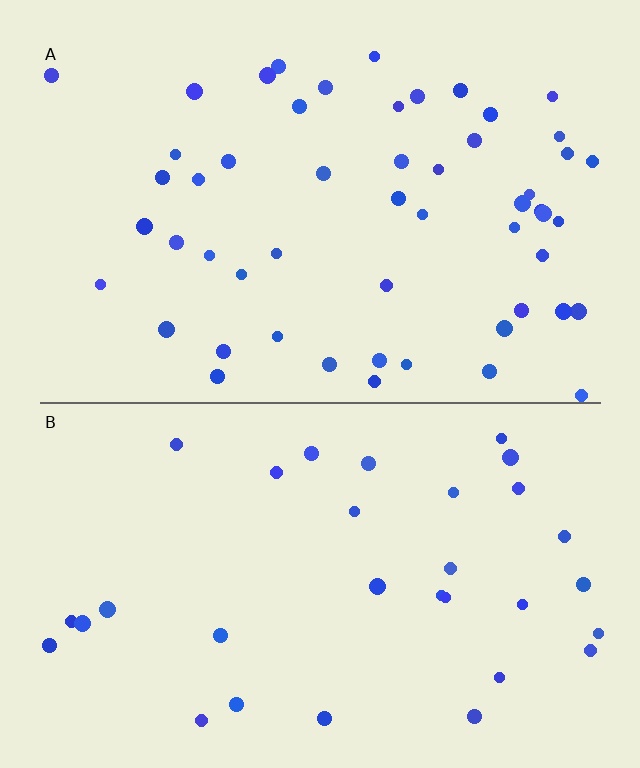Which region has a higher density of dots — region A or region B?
A (the top).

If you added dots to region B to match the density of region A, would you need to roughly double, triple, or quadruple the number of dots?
Approximately double.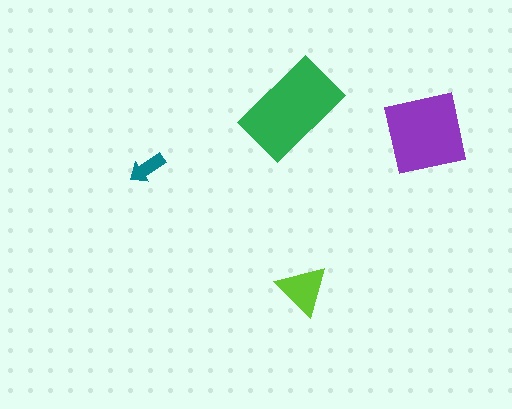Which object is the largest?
The green rectangle.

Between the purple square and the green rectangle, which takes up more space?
The green rectangle.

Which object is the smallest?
The teal arrow.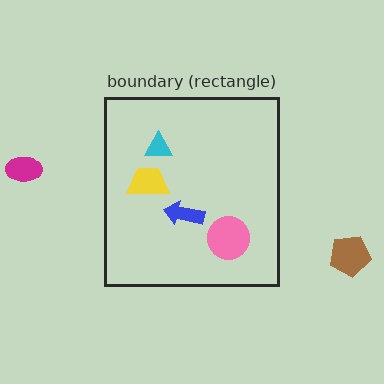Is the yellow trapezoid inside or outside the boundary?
Inside.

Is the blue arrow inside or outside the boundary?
Inside.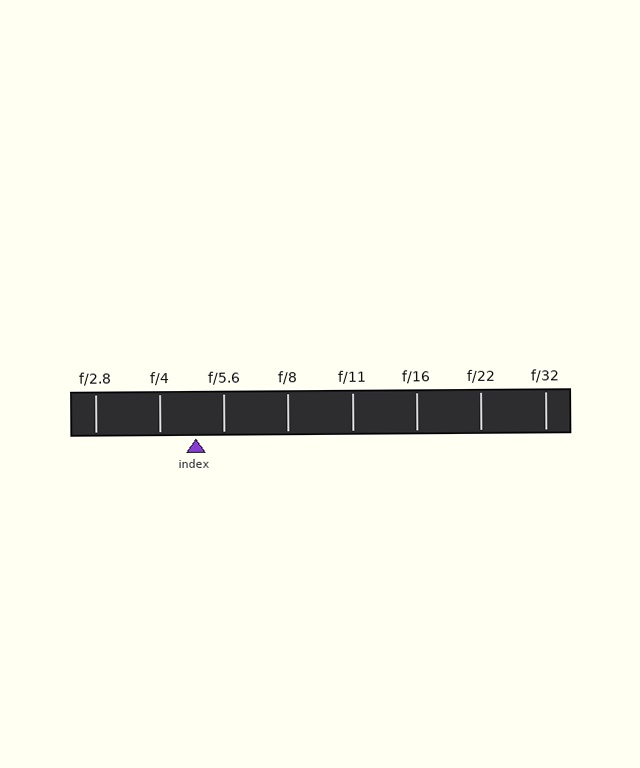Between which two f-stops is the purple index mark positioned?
The index mark is between f/4 and f/5.6.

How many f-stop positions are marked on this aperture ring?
There are 8 f-stop positions marked.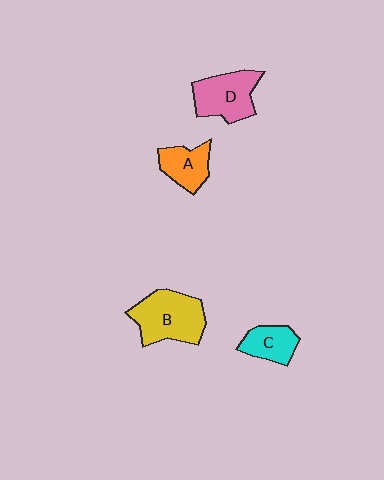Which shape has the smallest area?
Shape C (cyan).